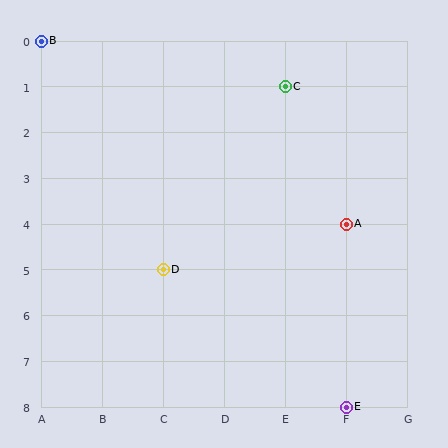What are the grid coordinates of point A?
Point A is at grid coordinates (F, 4).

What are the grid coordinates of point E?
Point E is at grid coordinates (F, 8).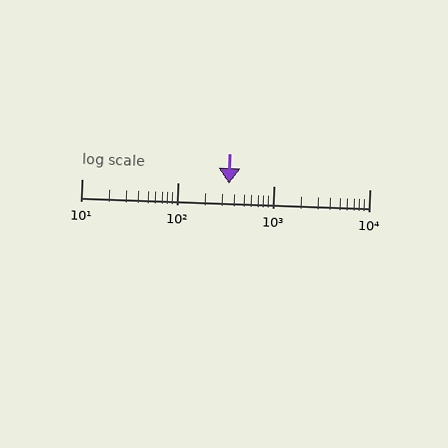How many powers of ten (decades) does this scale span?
The scale spans 3 decades, from 10 to 10000.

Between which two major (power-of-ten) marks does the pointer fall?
The pointer is between 100 and 1000.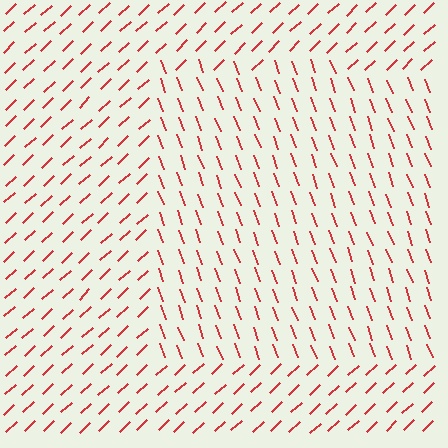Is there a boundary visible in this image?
Yes, there is a texture boundary formed by a change in line orientation.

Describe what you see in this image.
The image is filled with small red line segments. A rectangle region in the image has lines oriented differently from the surrounding lines, creating a visible texture boundary.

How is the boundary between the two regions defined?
The boundary is defined purely by a change in line orientation (approximately 67 degrees difference). All lines are the same color and thickness.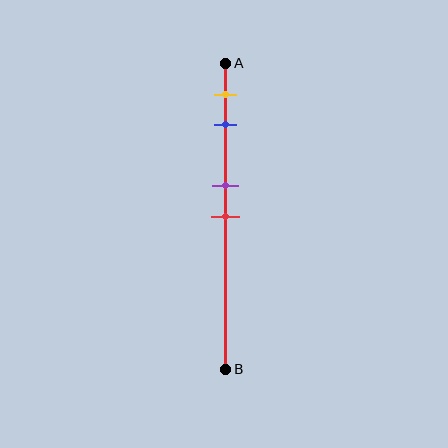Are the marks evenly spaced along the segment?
No, the marks are not evenly spaced.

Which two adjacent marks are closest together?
The purple and red marks are the closest adjacent pair.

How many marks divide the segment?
There are 4 marks dividing the segment.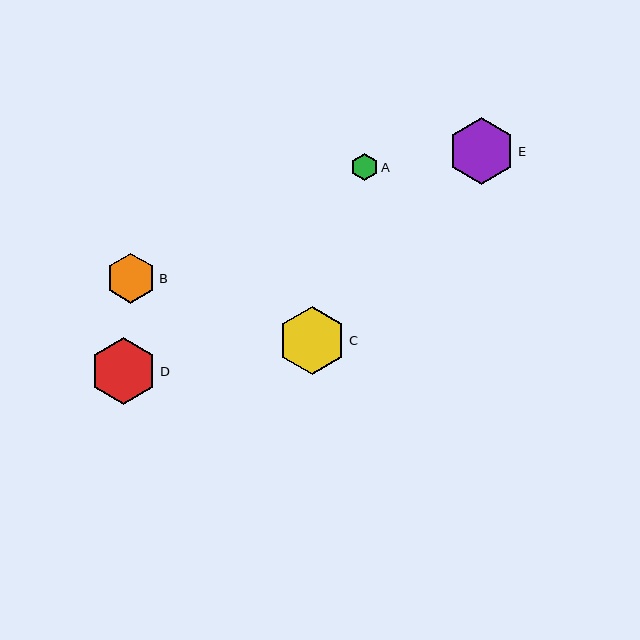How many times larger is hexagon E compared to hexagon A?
Hexagon E is approximately 2.4 times the size of hexagon A.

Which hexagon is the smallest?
Hexagon A is the smallest with a size of approximately 28 pixels.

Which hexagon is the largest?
Hexagon C is the largest with a size of approximately 68 pixels.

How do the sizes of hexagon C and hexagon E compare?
Hexagon C and hexagon E are approximately the same size.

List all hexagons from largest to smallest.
From largest to smallest: C, E, D, B, A.